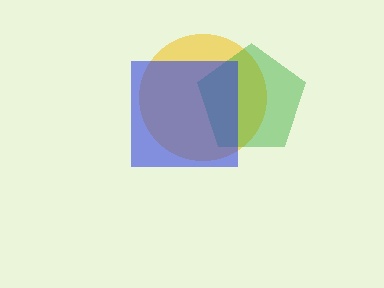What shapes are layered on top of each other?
The layered shapes are: a yellow circle, a green pentagon, a blue square.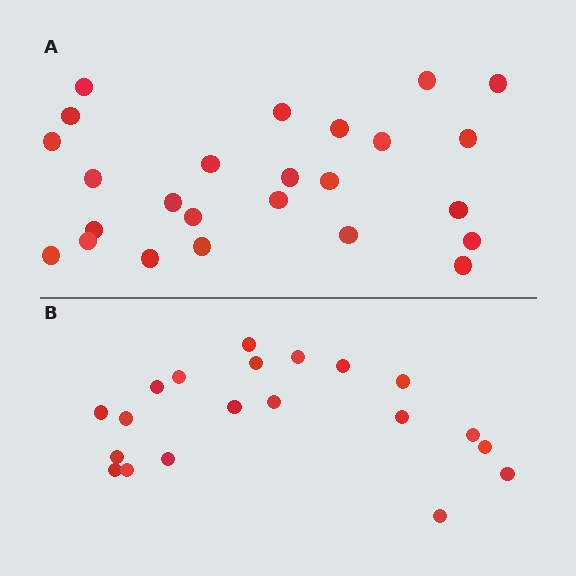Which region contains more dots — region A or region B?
Region A (the top region) has more dots.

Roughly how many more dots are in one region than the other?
Region A has about 5 more dots than region B.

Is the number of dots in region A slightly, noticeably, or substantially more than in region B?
Region A has noticeably more, but not dramatically so. The ratio is roughly 1.2 to 1.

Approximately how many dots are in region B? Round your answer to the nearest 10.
About 20 dots.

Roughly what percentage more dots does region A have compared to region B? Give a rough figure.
About 25% more.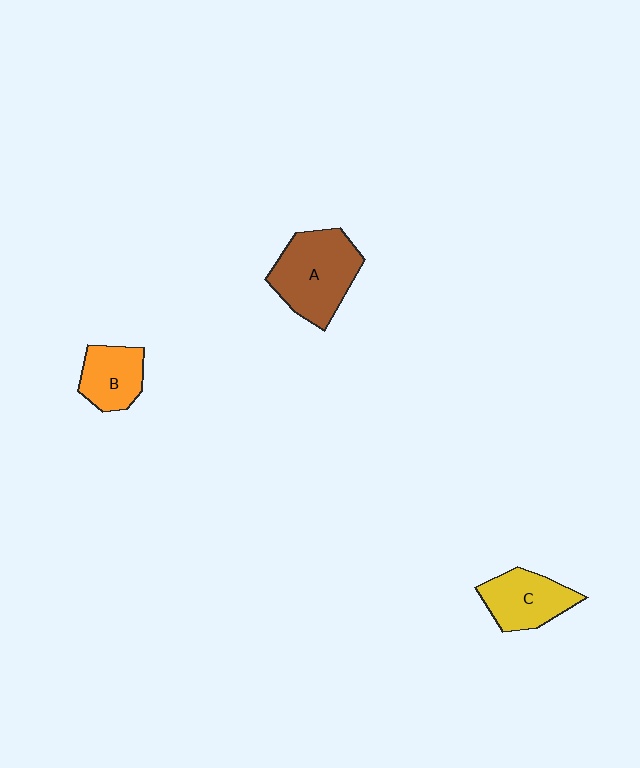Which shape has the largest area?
Shape A (brown).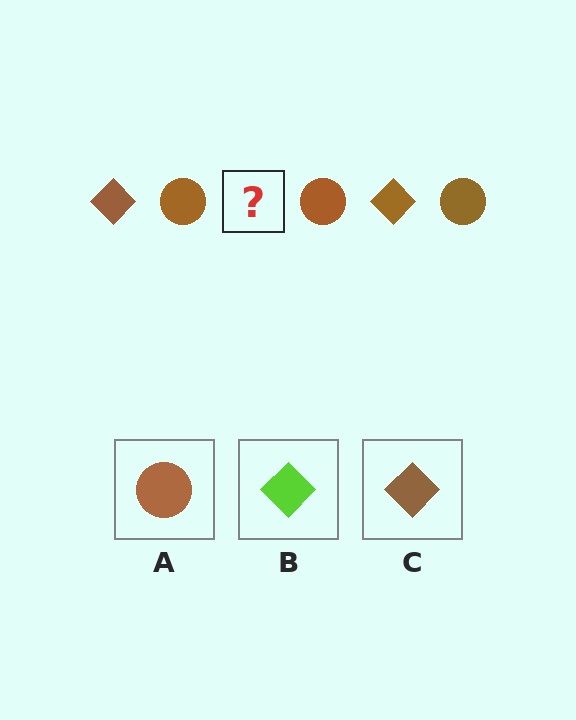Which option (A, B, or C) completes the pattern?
C.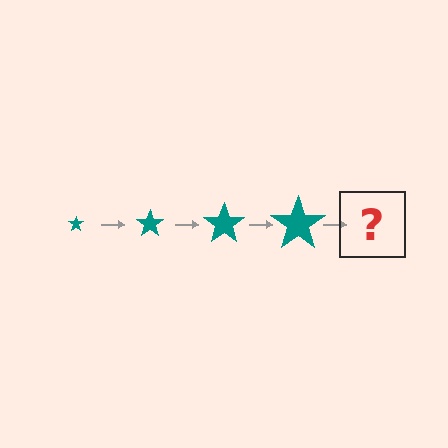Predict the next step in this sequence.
The next step is a teal star, larger than the previous one.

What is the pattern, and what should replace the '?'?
The pattern is that the star gets progressively larger each step. The '?' should be a teal star, larger than the previous one.